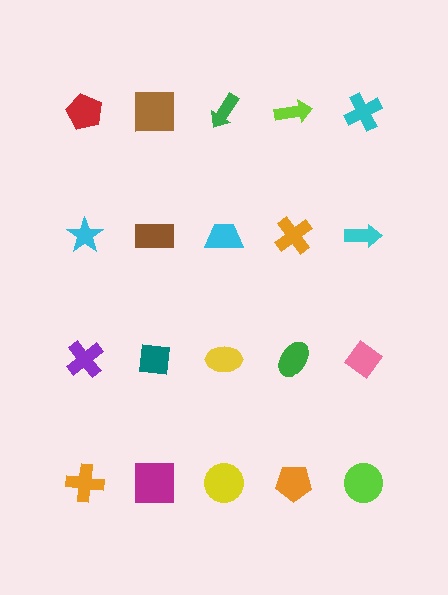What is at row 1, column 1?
A red pentagon.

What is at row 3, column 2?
A teal square.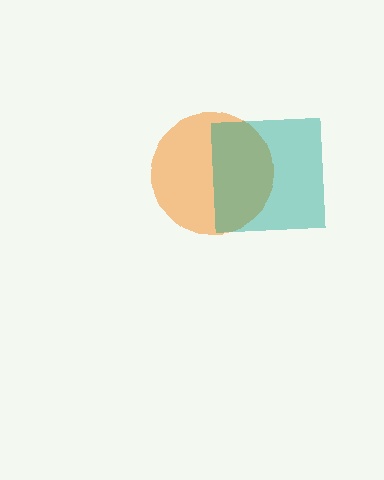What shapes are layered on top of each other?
The layered shapes are: an orange circle, a teal square.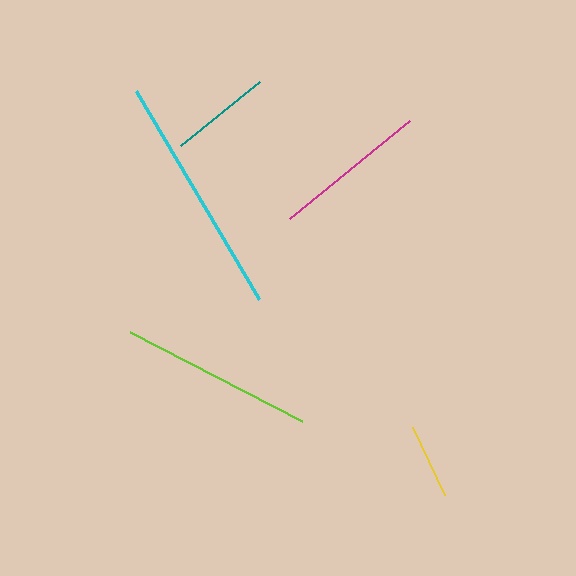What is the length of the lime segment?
The lime segment is approximately 194 pixels long.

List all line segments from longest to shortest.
From longest to shortest: cyan, lime, magenta, teal, yellow.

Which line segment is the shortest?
The yellow line is the shortest at approximately 75 pixels.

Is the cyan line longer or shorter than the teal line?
The cyan line is longer than the teal line.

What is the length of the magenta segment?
The magenta segment is approximately 155 pixels long.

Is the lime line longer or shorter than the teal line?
The lime line is longer than the teal line.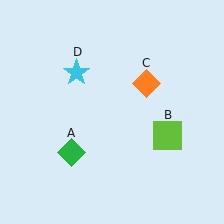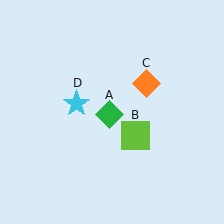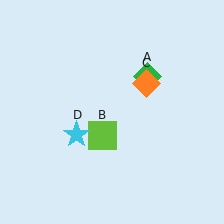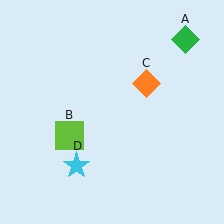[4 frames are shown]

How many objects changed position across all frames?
3 objects changed position: green diamond (object A), lime square (object B), cyan star (object D).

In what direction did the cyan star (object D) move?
The cyan star (object D) moved down.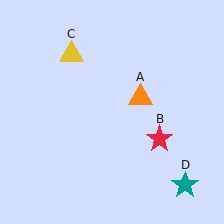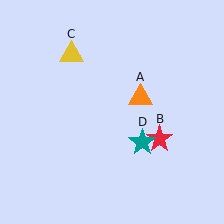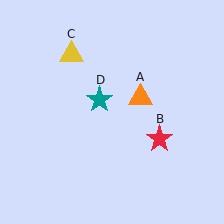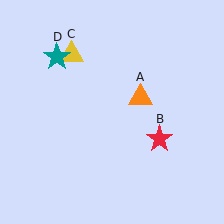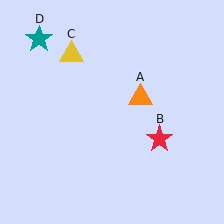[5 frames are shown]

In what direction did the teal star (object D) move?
The teal star (object D) moved up and to the left.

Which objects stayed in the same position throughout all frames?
Orange triangle (object A) and red star (object B) and yellow triangle (object C) remained stationary.